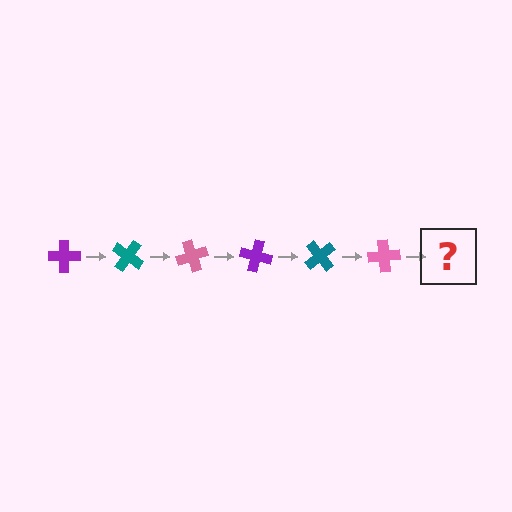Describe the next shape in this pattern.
It should be a purple cross, rotated 210 degrees from the start.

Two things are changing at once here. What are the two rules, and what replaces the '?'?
The two rules are that it rotates 35 degrees each step and the color cycles through purple, teal, and pink. The '?' should be a purple cross, rotated 210 degrees from the start.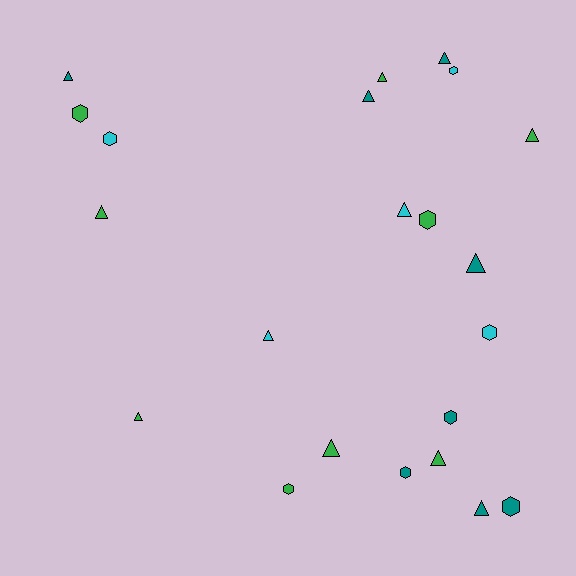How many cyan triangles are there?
There are 2 cyan triangles.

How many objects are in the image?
There are 22 objects.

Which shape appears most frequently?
Triangle, with 13 objects.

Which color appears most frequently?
Green, with 9 objects.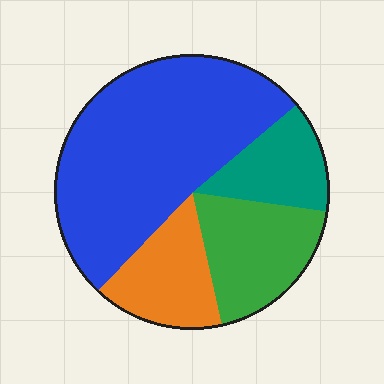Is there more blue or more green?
Blue.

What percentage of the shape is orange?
Orange takes up about one sixth (1/6) of the shape.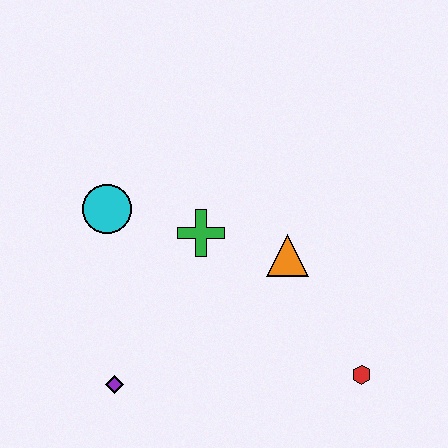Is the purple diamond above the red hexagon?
No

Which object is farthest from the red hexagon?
The cyan circle is farthest from the red hexagon.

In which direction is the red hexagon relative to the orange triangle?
The red hexagon is below the orange triangle.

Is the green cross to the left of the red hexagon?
Yes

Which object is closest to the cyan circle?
The green cross is closest to the cyan circle.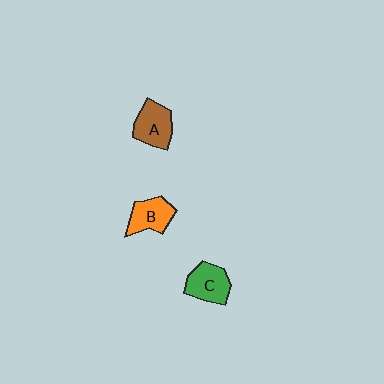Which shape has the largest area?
Shape C (green).